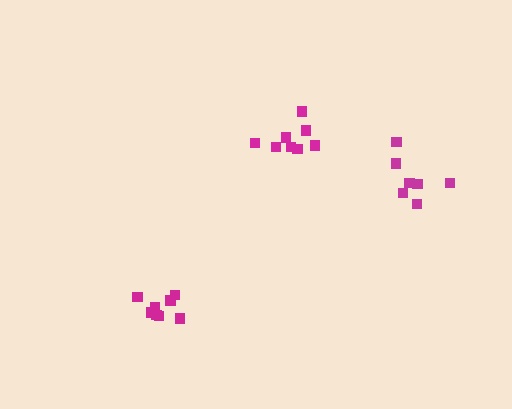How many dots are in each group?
Group 1: 8 dots, Group 2: 7 dots, Group 3: 8 dots (23 total).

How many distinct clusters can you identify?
There are 3 distinct clusters.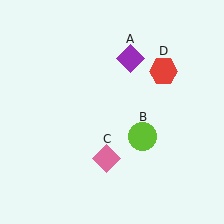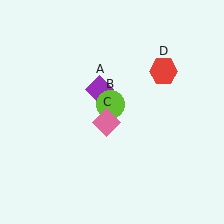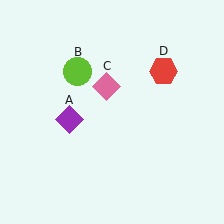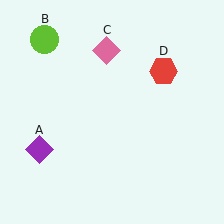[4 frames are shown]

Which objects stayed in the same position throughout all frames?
Red hexagon (object D) remained stationary.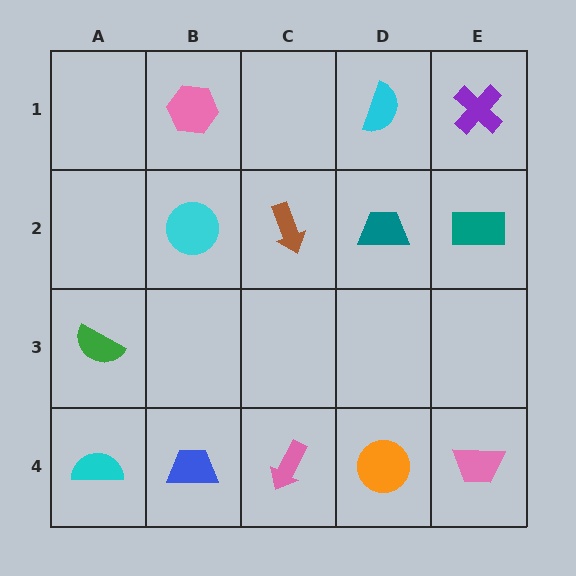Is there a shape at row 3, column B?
No, that cell is empty.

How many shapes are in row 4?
5 shapes.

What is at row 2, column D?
A teal trapezoid.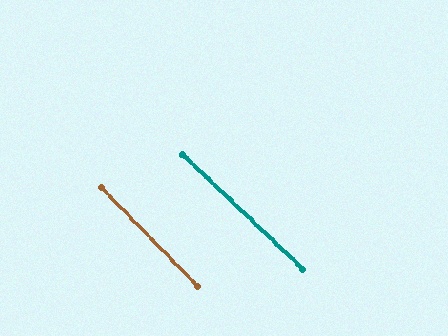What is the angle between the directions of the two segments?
Approximately 2 degrees.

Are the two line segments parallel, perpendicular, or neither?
Parallel — their directions differ by only 1.9°.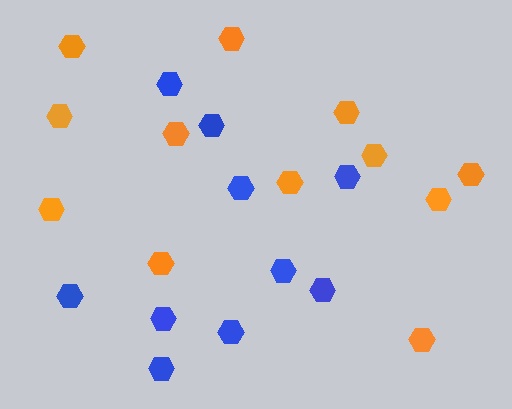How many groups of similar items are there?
There are 2 groups: one group of blue hexagons (10) and one group of orange hexagons (12).